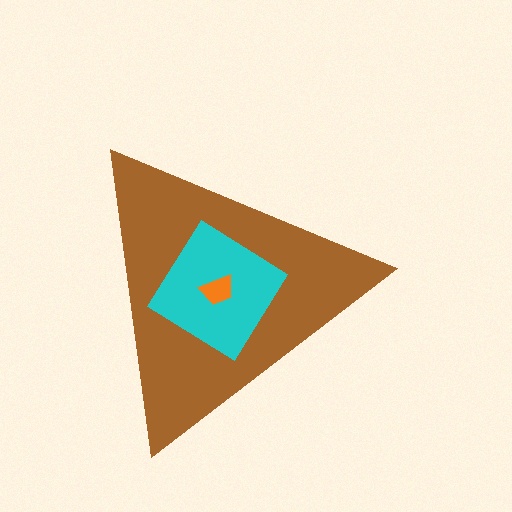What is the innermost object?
The orange trapezoid.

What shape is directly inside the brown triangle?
The cyan diamond.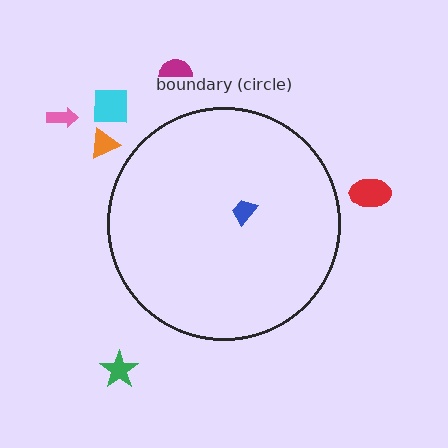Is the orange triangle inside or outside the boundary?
Outside.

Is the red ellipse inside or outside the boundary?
Outside.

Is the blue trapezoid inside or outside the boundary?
Inside.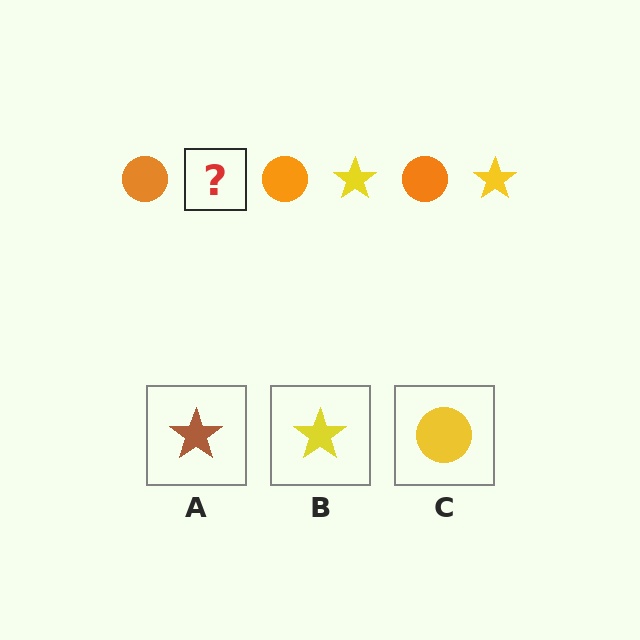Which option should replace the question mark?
Option B.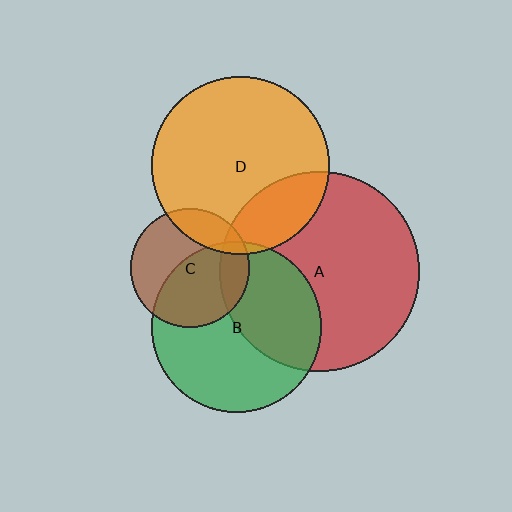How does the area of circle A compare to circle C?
Approximately 2.8 times.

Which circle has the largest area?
Circle A (red).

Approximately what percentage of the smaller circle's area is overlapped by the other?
Approximately 5%.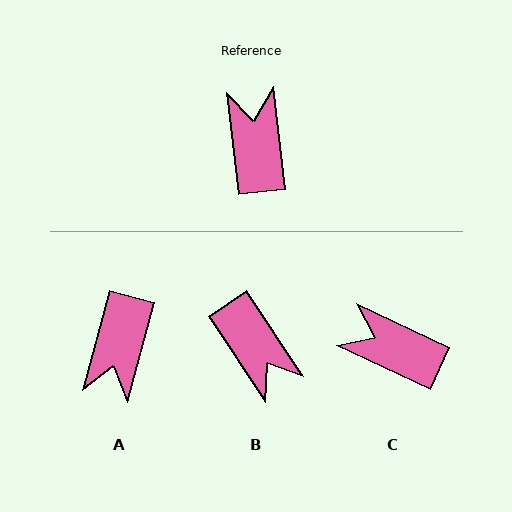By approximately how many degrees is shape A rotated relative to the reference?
Approximately 158 degrees counter-clockwise.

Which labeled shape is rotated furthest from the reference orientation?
A, about 158 degrees away.